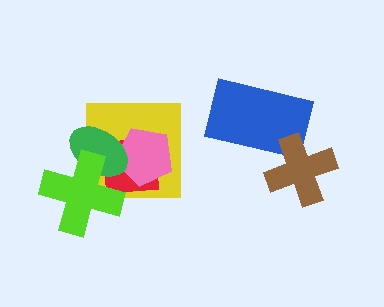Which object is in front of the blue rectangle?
The brown cross is in front of the blue rectangle.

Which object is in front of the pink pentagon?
The green ellipse is in front of the pink pentagon.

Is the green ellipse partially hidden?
Yes, it is partially covered by another shape.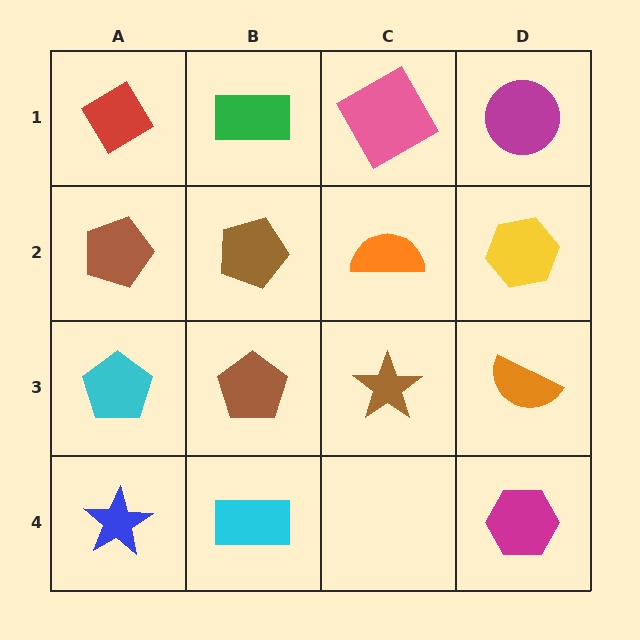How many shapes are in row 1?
4 shapes.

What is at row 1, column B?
A green rectangle.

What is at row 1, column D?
A magenta circle.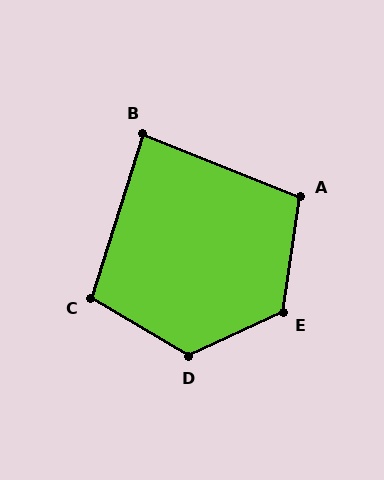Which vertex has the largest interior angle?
D, at approximately 124 degrees.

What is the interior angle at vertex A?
Approximately 103 degrees (obtuse).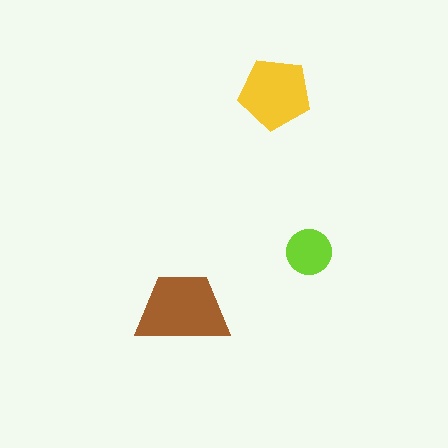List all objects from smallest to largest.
The lime circle, the yellow pentagon, the brown trapezoid.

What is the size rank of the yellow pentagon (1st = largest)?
2nd.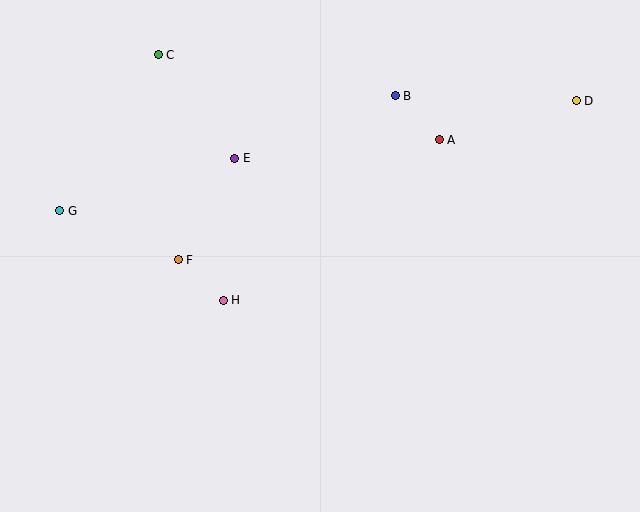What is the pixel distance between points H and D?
The distance between H and D is 406 pixels.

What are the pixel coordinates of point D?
Point D is at (576, 101).